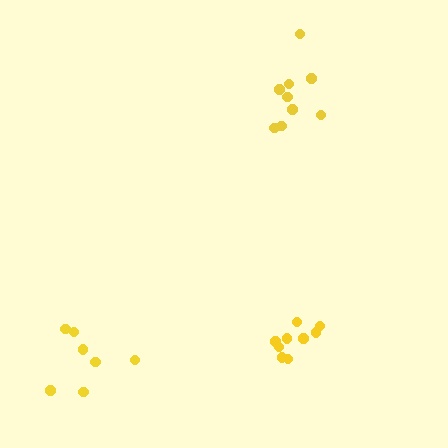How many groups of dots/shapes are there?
There are 3 groups.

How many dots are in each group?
Group 1: 9 dots, Group 2: 7 dots, Group 3: 9 dots (25 total).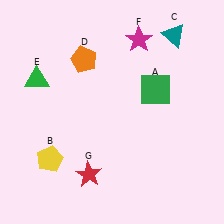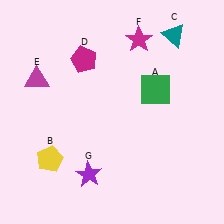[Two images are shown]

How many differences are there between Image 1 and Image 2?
There are 3 differences between the two images.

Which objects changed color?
D changed from orange to magenta. E changed from green to magenta. G changed from red to purple.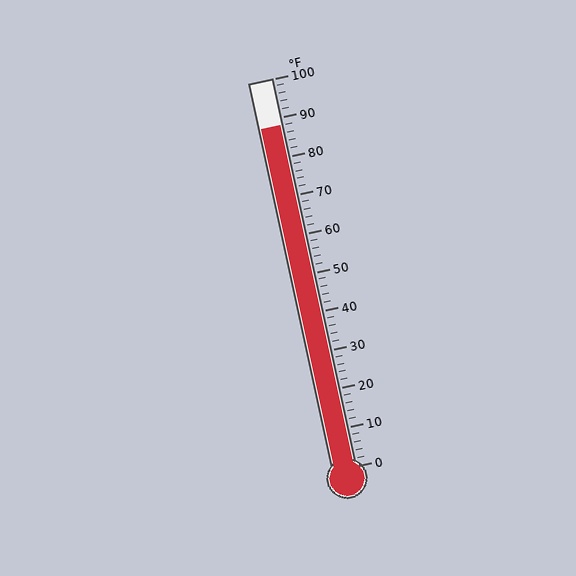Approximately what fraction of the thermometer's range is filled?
The thermometer is filled to approximately 90% of its range.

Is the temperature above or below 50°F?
The temperature is above 50°F.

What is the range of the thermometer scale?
The thermometer scale ranges from 0°F to 100°F.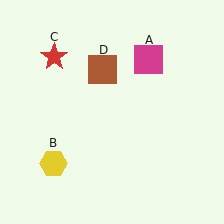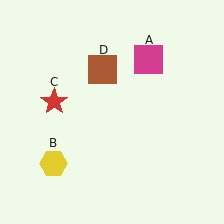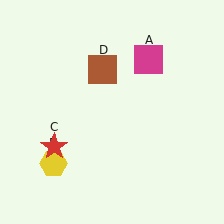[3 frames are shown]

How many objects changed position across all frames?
1 object changed position: red star (object C).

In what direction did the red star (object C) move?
The red star (object C) moved down.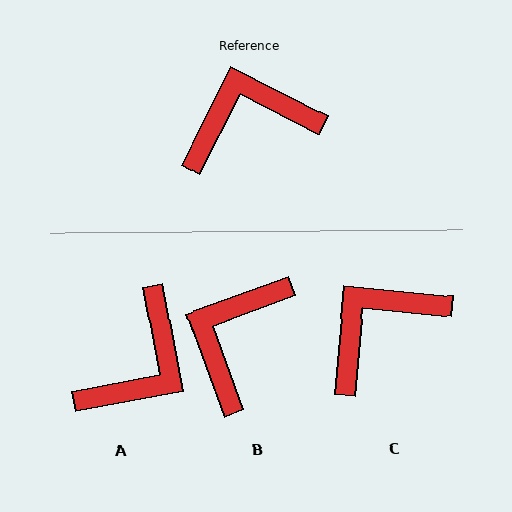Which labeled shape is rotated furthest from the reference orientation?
A, about 143 degrees away.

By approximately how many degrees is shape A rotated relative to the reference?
Approximately 143 degrees clockwise.